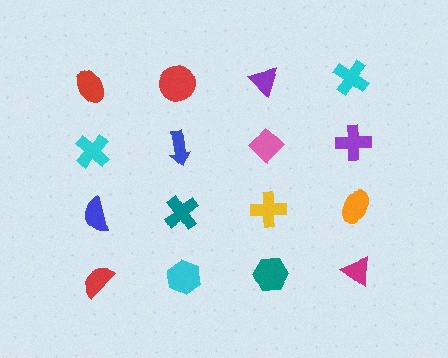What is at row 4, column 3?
A teal hexagon.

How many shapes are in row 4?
4 shapes.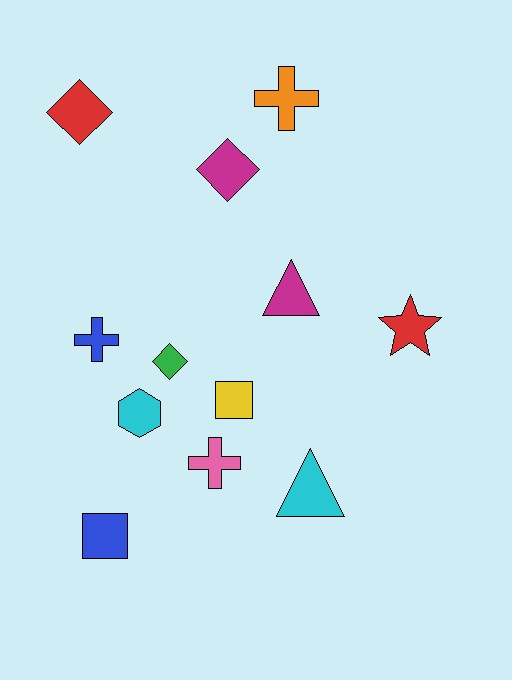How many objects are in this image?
There are 12 objects.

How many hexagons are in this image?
There is 1 hexagon.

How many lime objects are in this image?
There are no lime objects.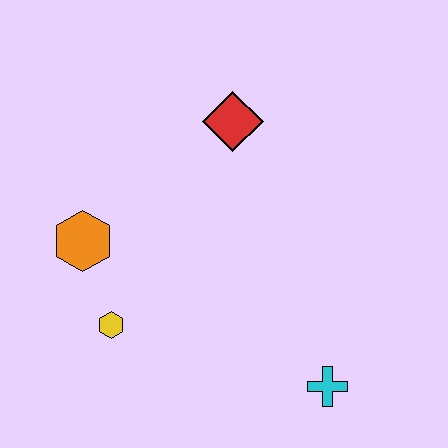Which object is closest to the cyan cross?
The yellow hexagon is closest to the cyan cross.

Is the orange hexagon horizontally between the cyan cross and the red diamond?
No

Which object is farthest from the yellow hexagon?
The red diamond is farthest from the yellow hexagon.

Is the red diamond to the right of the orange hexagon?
Yes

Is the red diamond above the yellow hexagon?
Yes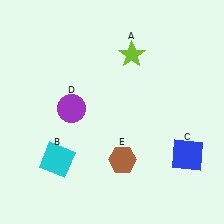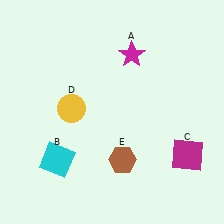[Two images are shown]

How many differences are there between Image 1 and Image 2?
There are 3 differences between the two images.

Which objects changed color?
A changed from lime to magenta. C changed from blue to magenta. D changed from purple to yellow.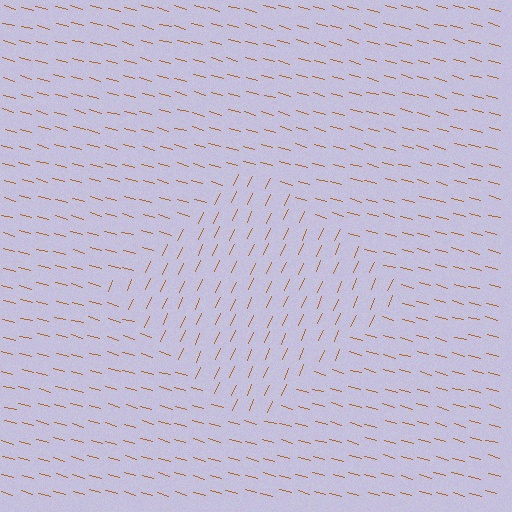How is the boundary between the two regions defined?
The boundary is defined purely by a change in line orientation (approximately 82 degrees difference). All lines are the same color and thickness.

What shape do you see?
I see a diamond.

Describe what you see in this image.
The image is filled with small brown line segments. A diamond region in the image has lines oriented differently from the surrounding lines, creating a visible texture boundary.